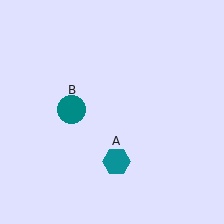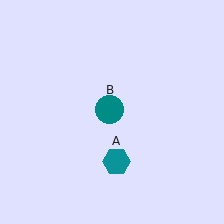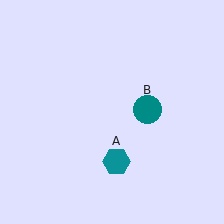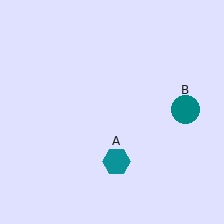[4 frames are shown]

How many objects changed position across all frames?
1 object changed position: teal circle (object B).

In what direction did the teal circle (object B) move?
The teal circle (object B) moved right.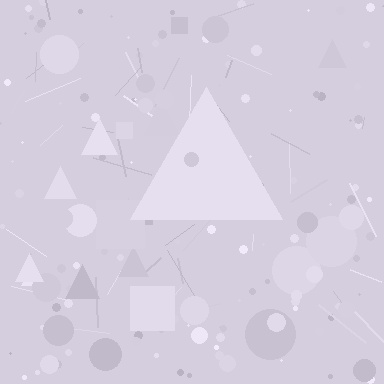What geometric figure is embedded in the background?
A triangle is embedded in the background.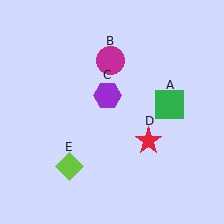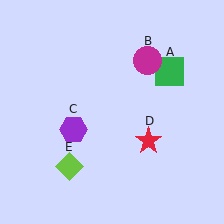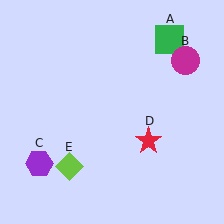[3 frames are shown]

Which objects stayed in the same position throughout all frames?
Red star (object D) and lime diamond (object E) remained stationary.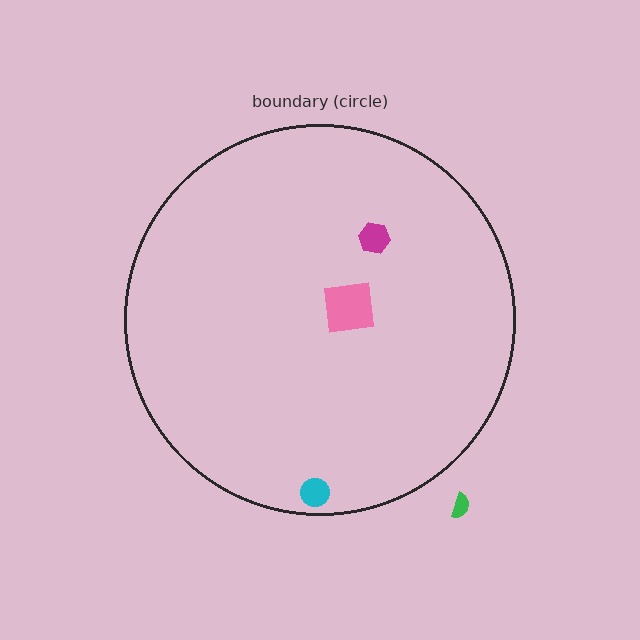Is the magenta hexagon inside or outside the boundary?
Inside.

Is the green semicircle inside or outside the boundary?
Outside.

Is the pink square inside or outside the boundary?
Inside.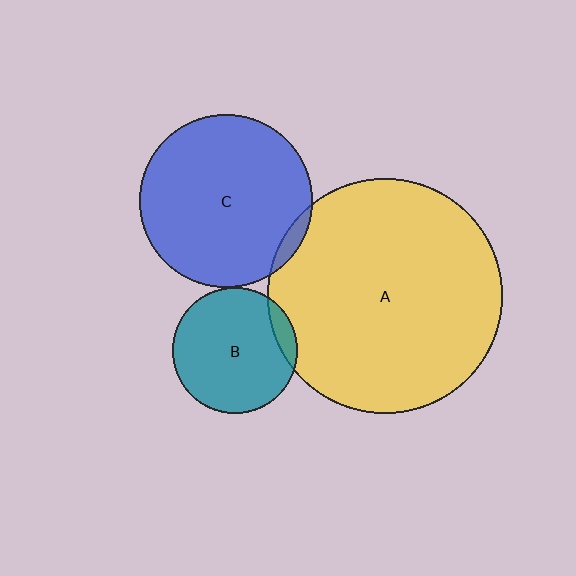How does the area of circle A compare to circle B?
Approximately 3.5 times.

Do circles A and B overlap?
Yes.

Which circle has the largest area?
Circle A (yellow).